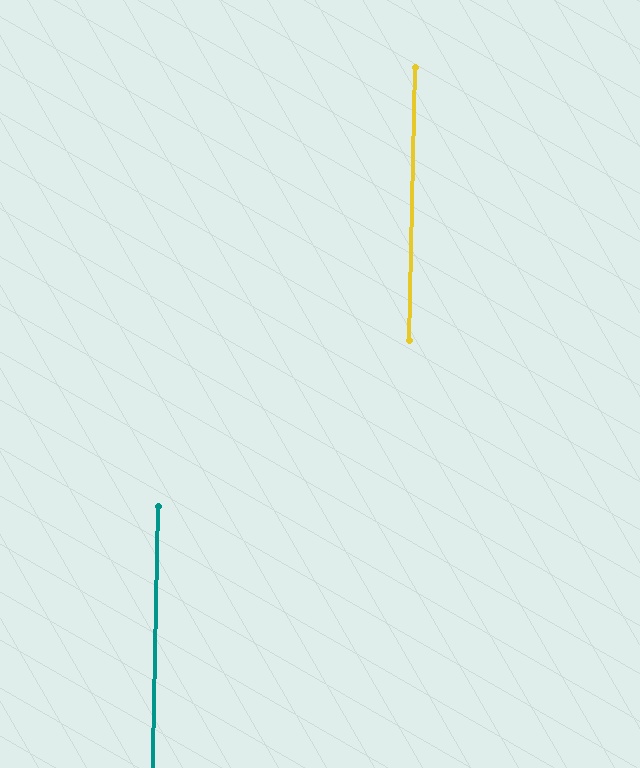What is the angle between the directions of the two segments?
Approximately 0 degrees.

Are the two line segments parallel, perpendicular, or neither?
Parallel — their directions differ by only 0.2°.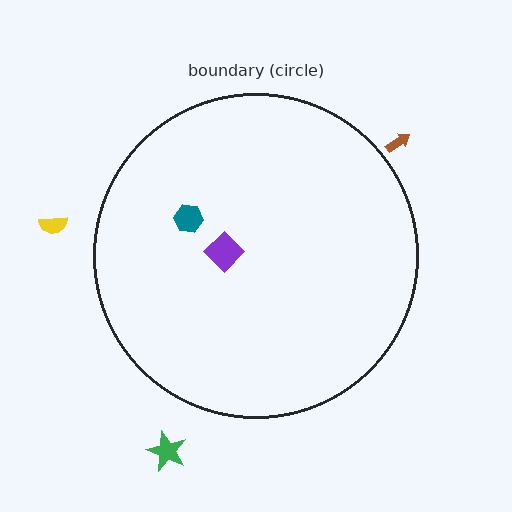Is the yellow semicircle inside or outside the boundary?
Outside.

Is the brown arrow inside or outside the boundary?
Outside.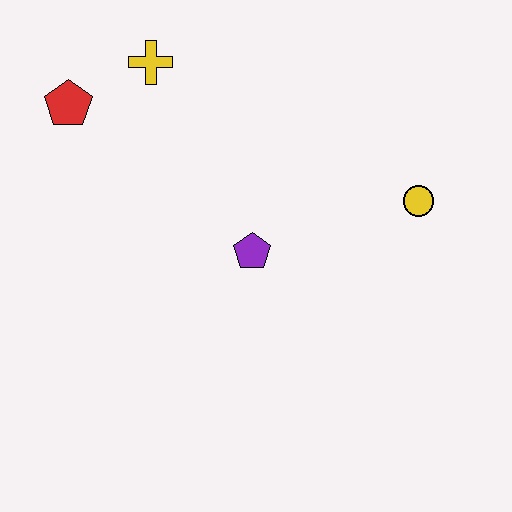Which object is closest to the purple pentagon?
The yellow circle is closest to the purple pentagon.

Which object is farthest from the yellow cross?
The yellow circle is farthest from the yellow cross.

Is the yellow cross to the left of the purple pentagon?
Yes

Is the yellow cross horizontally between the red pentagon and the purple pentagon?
Yes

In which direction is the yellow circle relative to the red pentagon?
The yellow circle is to the right of the red pentagon.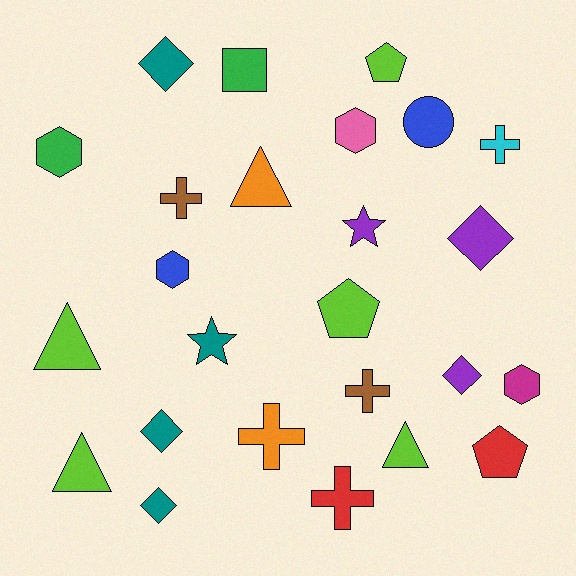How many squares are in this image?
There is 1 square.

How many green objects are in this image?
There are 2 green objects.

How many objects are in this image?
There are 25 objects.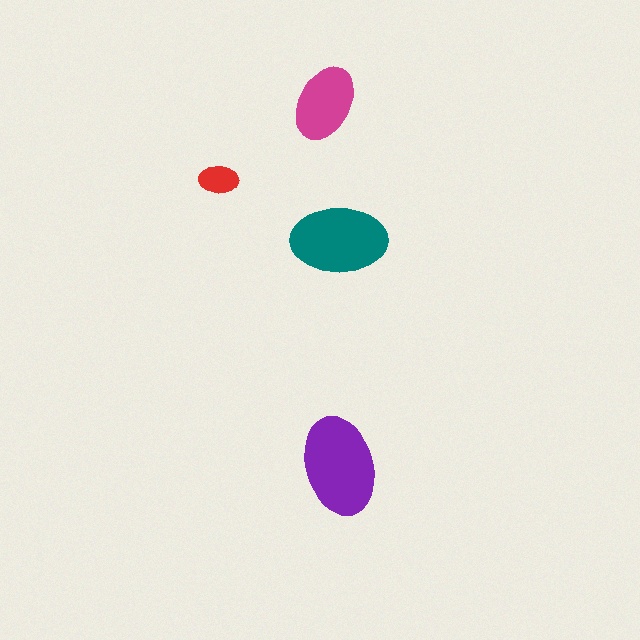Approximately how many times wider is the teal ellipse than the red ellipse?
About 2.5 times wider.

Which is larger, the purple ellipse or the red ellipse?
The purple one.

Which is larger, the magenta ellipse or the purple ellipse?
The purple one.